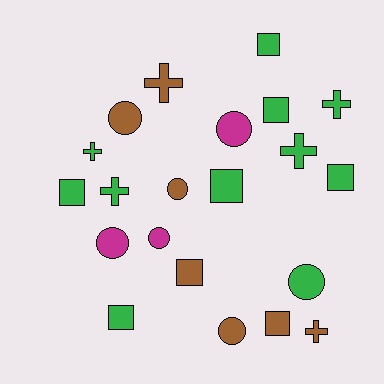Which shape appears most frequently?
Square, with 8 objects.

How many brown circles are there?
There are 3 brown circles.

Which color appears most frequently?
Green, with 11 objects.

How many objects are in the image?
There are 21 objects.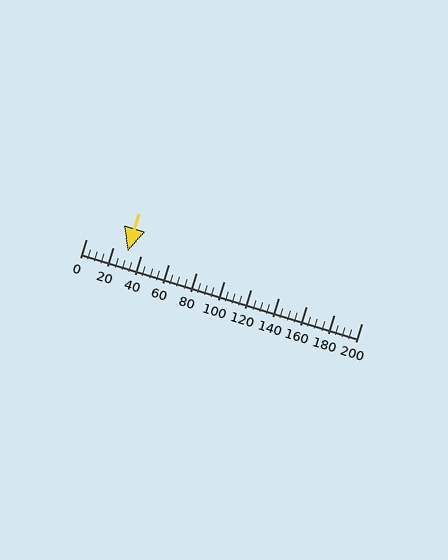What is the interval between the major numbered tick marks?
The major tick marks are spaced 20 units apart.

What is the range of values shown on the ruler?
The ruler shows values from 0 to 200.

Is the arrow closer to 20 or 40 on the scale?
The arrow is closer to 40.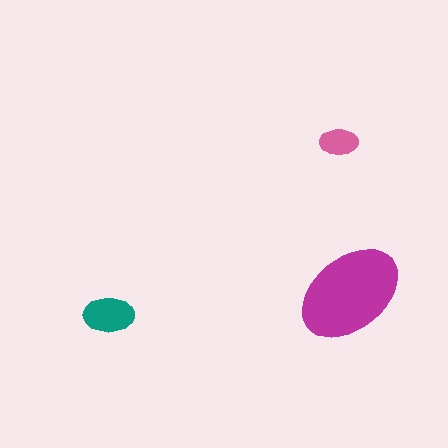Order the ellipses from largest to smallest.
the magenta one, the teal one, the pink one.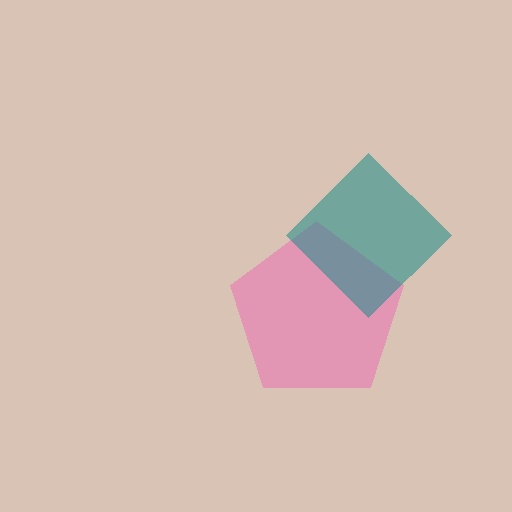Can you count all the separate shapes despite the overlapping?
Yes, there are 2 separate shapes.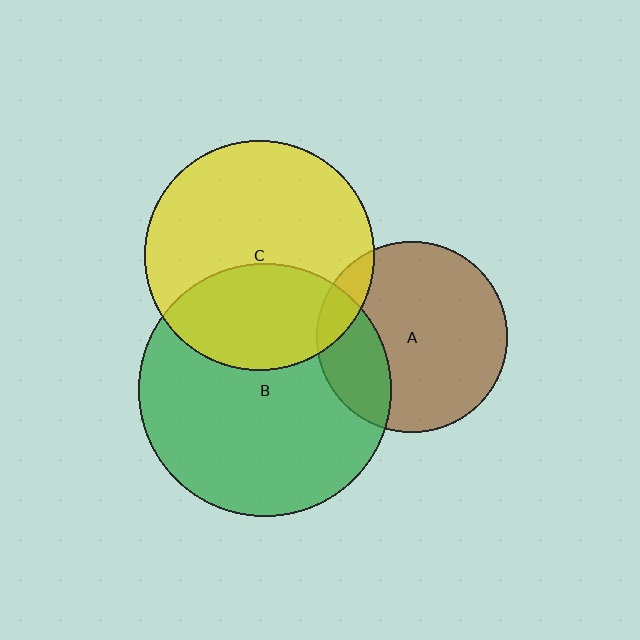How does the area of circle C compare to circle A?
Approximately 1.4 times.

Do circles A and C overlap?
Yes.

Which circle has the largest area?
Circle B (green).